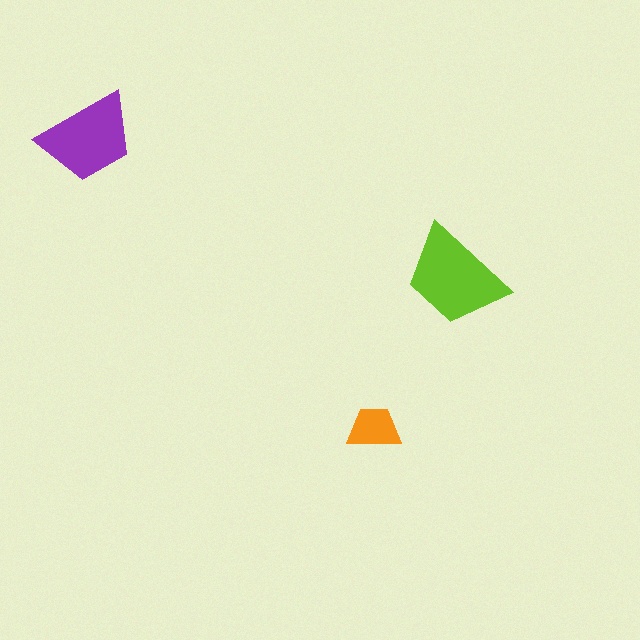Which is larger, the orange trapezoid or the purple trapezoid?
The purple one.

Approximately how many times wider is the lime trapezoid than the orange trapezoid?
About 2 times wider.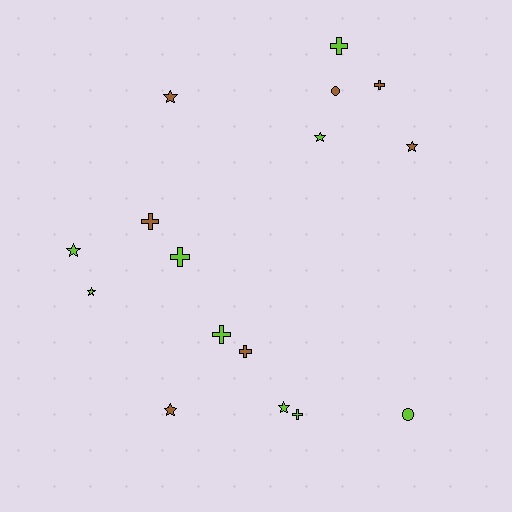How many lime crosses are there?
There are 4 lime crosses.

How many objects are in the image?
There are 16 objects.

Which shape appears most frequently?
Cross, with 7 objects.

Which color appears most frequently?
Lime, with 9 objects.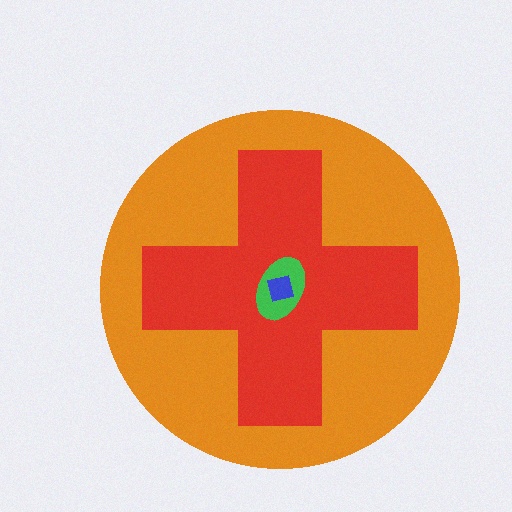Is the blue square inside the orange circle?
Yes.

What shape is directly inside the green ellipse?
The blue square.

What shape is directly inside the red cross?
The green ellipse.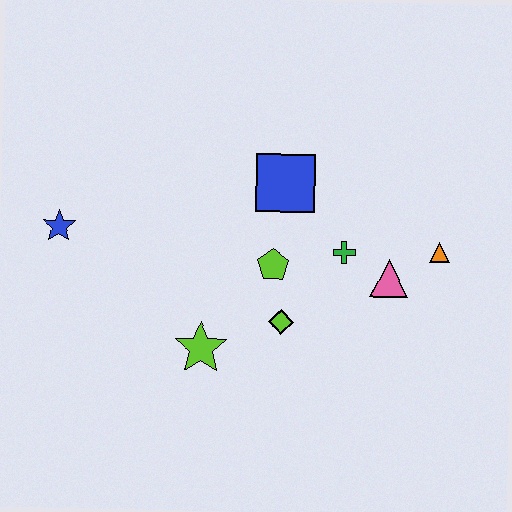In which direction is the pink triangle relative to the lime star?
The pink triangle is to the right of the lime star.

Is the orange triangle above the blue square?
No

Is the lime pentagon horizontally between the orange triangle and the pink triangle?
No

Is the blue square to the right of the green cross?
No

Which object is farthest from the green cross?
The blue star is farthest from the green cross.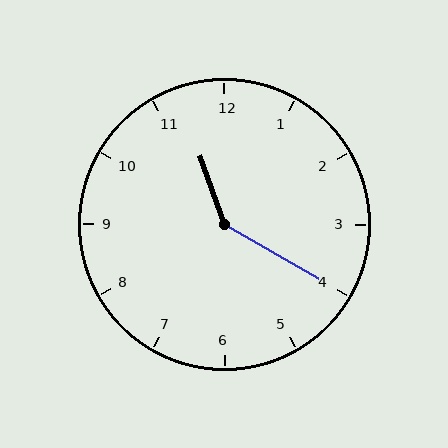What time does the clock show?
11:20.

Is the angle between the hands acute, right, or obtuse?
It is obtuse.